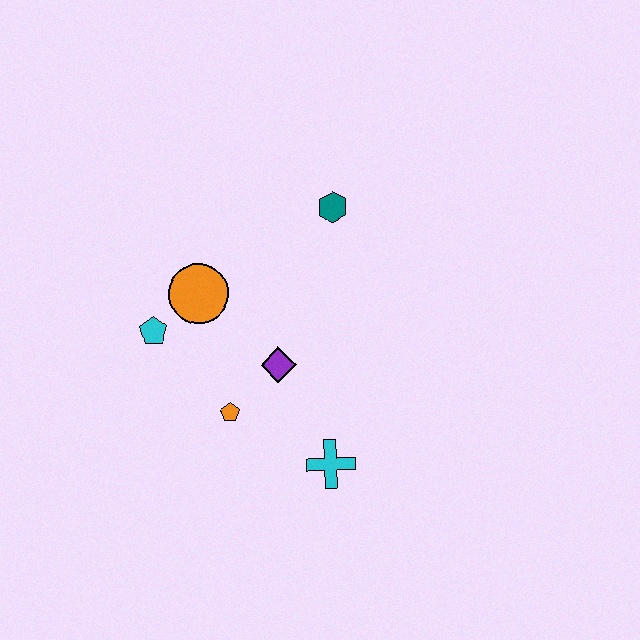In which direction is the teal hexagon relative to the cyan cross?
The teal hexagon is above the cyan cross.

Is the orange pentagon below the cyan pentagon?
Yes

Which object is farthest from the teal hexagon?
The cyan cross is farthest from the teal hexagon.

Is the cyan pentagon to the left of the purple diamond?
Yes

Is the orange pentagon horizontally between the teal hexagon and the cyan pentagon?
Yes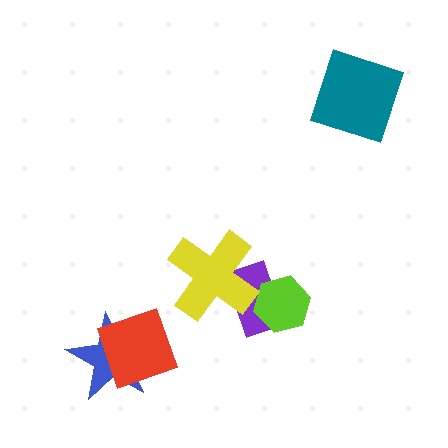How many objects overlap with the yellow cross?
1 object overlaps with the yellow cross.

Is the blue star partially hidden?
Yes, it is partially covered by another shape.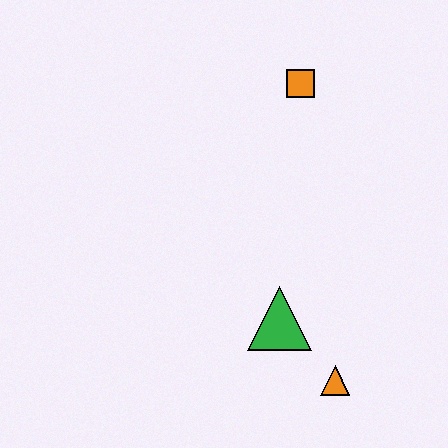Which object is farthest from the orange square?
The orange triangle is farthest from the orange square.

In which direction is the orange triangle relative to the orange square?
The orange triangle is below the orange square.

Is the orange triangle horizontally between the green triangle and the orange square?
No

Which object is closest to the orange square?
The green triangle is closest to the orange square.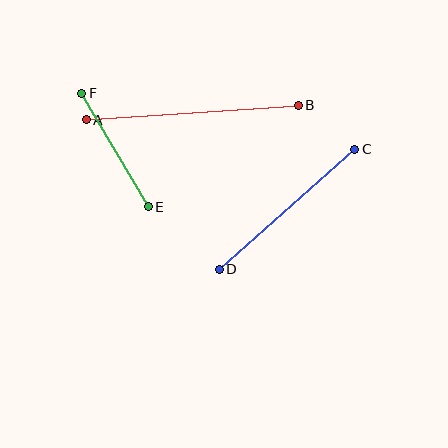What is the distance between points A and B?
The distance is approximately 213 pixels.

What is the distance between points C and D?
The distance is approximately 181 pixels.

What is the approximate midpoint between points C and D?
The midpoint is at approximately (287, 209) pixels.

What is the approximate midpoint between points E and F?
The midpoint is at approximately (115, 150) pixels.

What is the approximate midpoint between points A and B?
The midpoint is at approximately (192, 112) pixels.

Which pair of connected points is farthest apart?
Points A and B are farthest apart.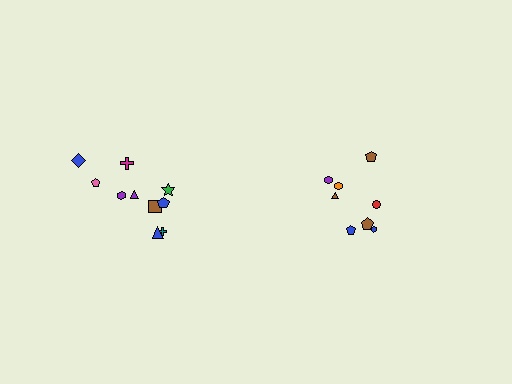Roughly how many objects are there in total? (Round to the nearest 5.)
Roughly 20 objects in total.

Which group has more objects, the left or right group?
The left group.